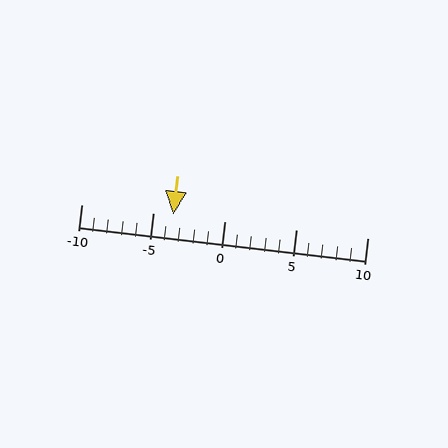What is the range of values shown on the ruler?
The ruler shows values from -10 to 10.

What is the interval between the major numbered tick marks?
The major tick marks are spaced 5 units apart.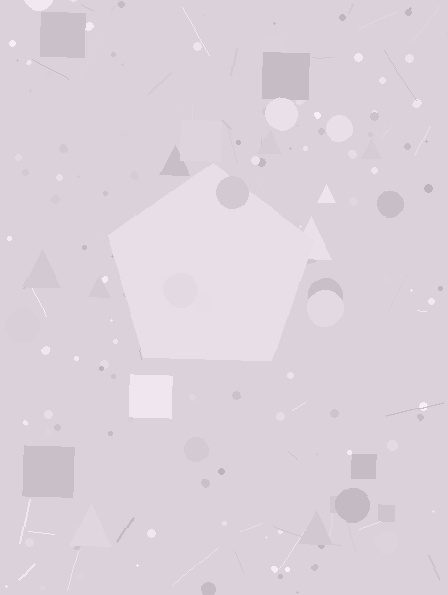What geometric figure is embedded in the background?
A pentagon is embedded in the background.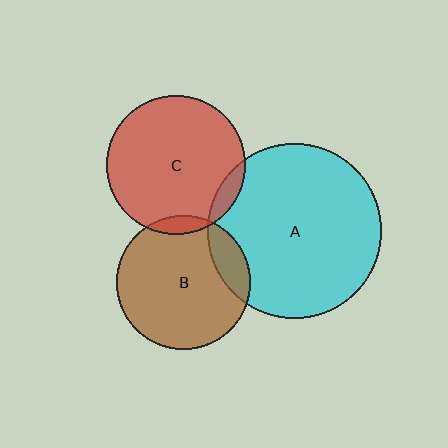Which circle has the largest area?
Circle A (cyan).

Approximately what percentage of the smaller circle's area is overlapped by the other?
Approximately 5%.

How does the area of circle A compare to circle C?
Approximately 1.6 times.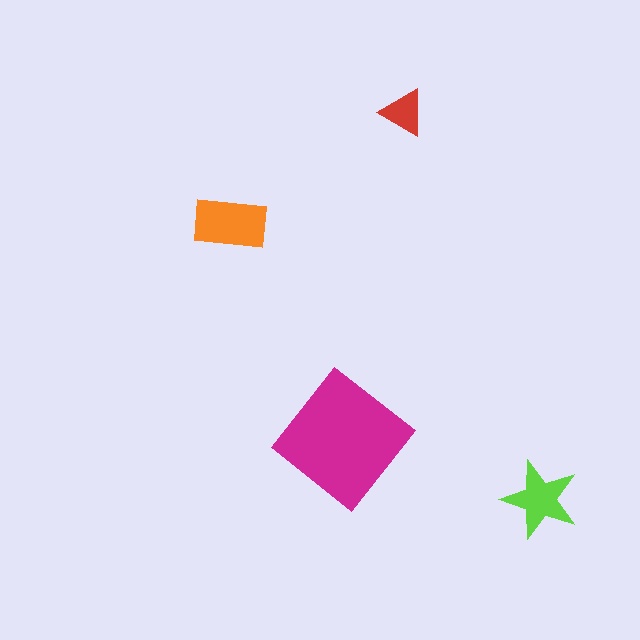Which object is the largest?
The magenta diamond.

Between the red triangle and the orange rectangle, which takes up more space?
The orange rectangle.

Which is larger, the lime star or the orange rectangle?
The orange rectangle.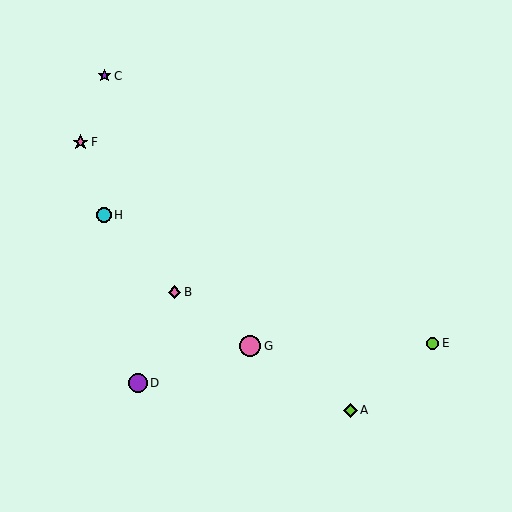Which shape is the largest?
The pink circle (labeled G) is the largest.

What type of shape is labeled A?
Shape A is a lime diamond.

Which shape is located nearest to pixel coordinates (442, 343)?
The lime circle (labeled E) at (433, 343) is nearest to that location.